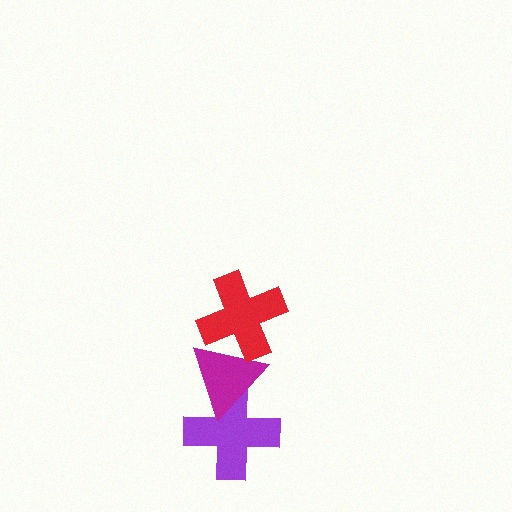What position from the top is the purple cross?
The purple cross is 3rd from the top.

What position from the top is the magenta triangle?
The magenta triangle is 2nd from the top.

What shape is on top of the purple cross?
The magenta triangle is on top of the purple cross.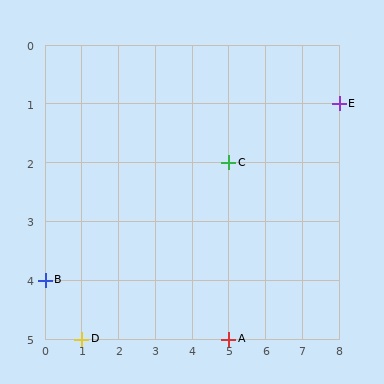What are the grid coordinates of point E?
Point E is at grid coordinates (8, 1).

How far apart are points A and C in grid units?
Points A and C are 3 rows apart.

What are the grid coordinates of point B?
Point B is at grid coordinates (0, 4).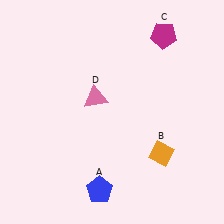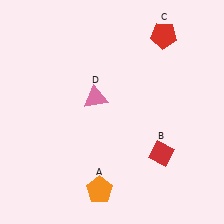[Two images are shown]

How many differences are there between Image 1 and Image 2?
There are 3 differences between the two images.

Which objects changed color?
A changed from blue to orange. B changed from orange to red. C changed from magenta to red.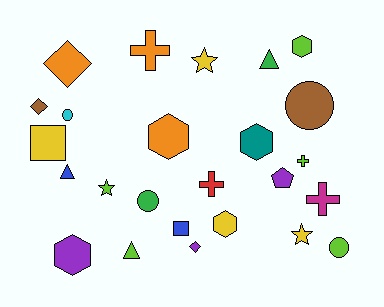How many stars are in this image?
There are 3 stars.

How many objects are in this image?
There are 25 objects.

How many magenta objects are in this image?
There is 1 magenta object.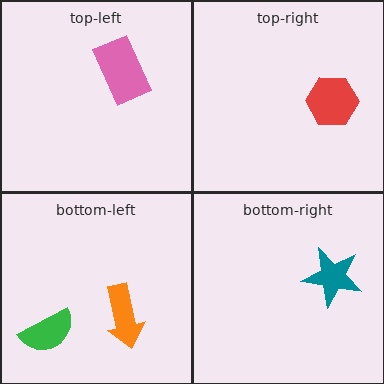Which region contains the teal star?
The bottom-right region.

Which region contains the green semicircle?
The bottom-left region.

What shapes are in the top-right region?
The red hexagon.